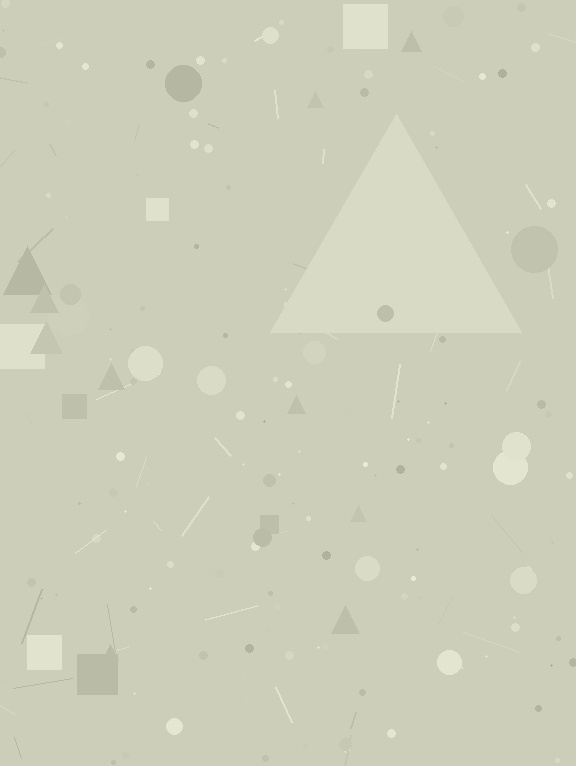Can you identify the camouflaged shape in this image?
The camouflaged shape is a triangle.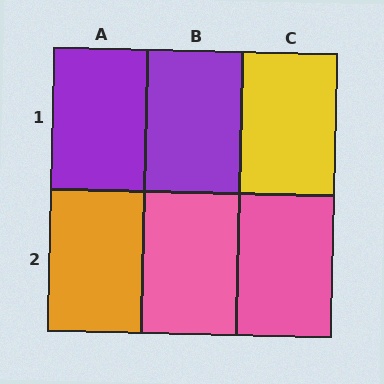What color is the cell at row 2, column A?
Orange.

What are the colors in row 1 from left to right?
Purple, purple, yellow.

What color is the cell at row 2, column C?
Pink.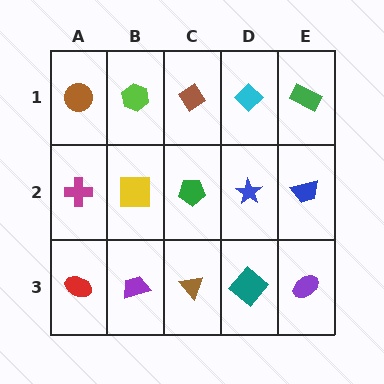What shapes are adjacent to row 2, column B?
A lime hexagon (row 1, column B), a purple trapezoid (row 3, column B), a magenta cross (row 2, column A), a green pentagon (row 2, column C).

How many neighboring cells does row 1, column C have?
3.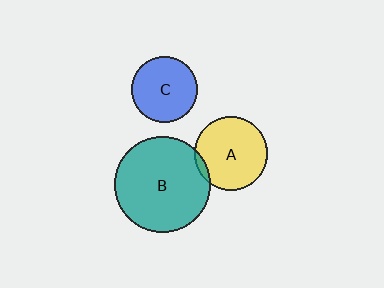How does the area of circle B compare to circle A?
Approximately 1.7 times.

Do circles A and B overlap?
Yes.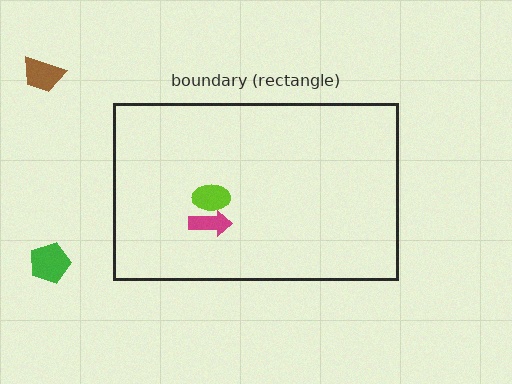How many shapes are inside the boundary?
2 inside, 2 outside.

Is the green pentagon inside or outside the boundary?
Outside.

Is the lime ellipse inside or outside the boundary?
Inside.